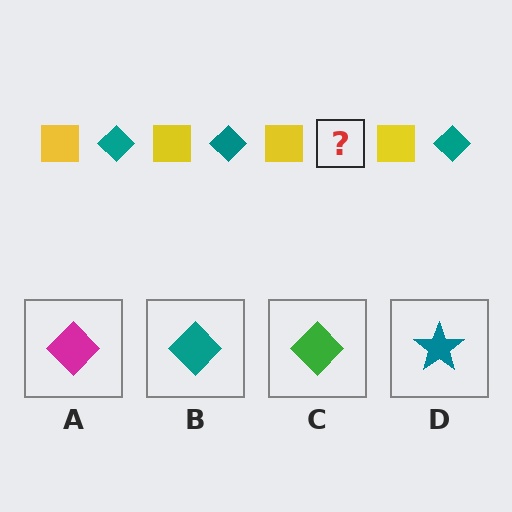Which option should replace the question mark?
Option B.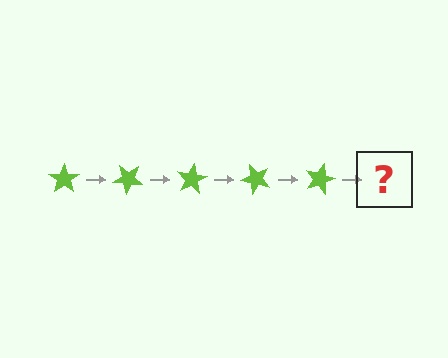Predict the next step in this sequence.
The next step is a lime star rotated 200 degrees.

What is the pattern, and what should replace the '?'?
The pattern is that the star rotates 40 degrees each step. The '?' should be a lime star rotated 200 degrees.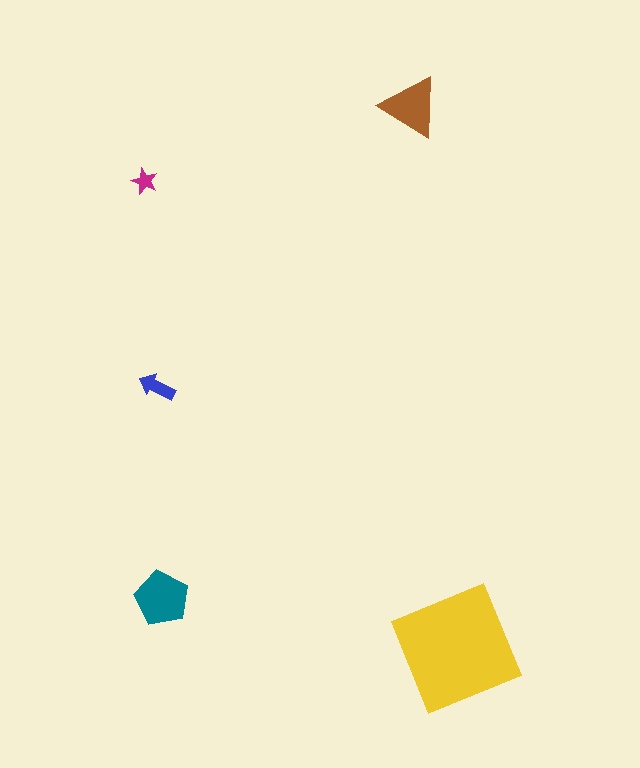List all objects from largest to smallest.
The yellow square, the teal pentagon, the brown triangle, the blue arrow, the magenta star.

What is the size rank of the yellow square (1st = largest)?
1st.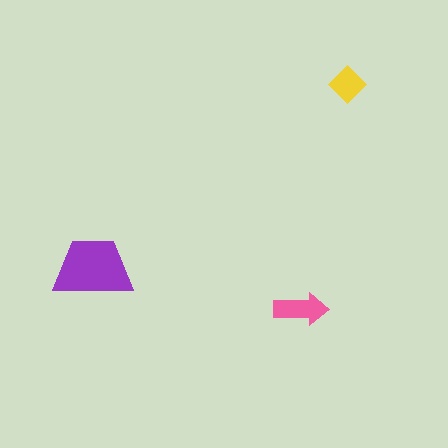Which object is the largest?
The purple trapezoid.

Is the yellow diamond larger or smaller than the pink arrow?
Smaller.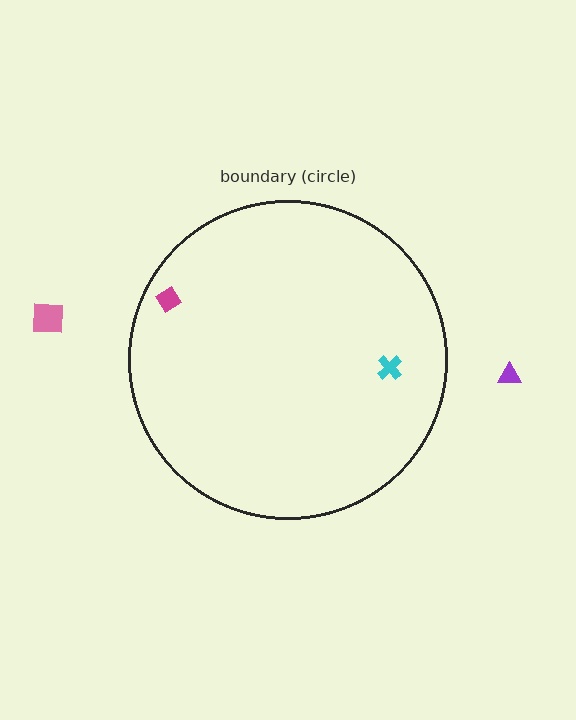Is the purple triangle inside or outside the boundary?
Outside.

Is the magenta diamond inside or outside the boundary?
Inside.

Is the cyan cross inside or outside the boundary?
Inside.